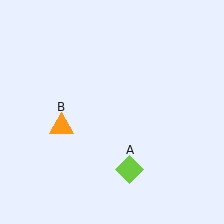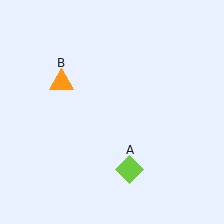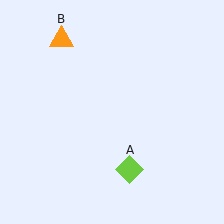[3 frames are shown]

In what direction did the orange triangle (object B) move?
The orange triangle (object B) moved up.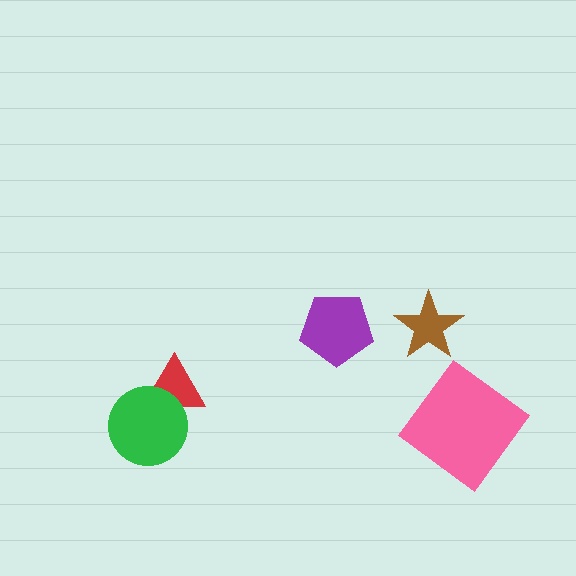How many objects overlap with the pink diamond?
0 objects overlap with the pink diamond.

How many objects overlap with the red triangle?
1 object overlaps with the red triangle.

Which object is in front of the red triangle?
The green circle is in front of the red triangle.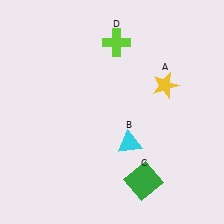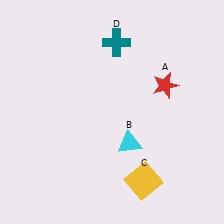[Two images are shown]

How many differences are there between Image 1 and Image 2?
There are 3 differences between the two images.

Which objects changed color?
A changed from yellow to red. C changed from green to yellow. D changed from lime to teal.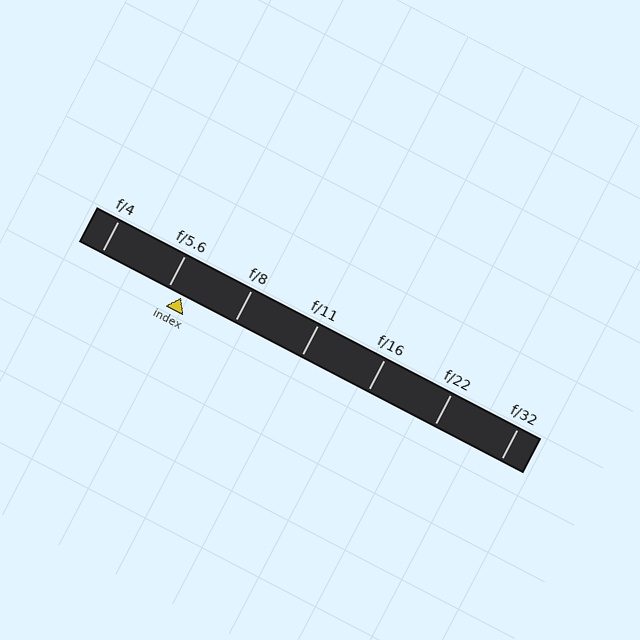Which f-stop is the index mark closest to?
The index mark is closest to f/5.6.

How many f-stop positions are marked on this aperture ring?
There are 7 f-stop positions marked.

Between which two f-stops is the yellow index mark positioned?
The index mark is between f/5.6 and f/8.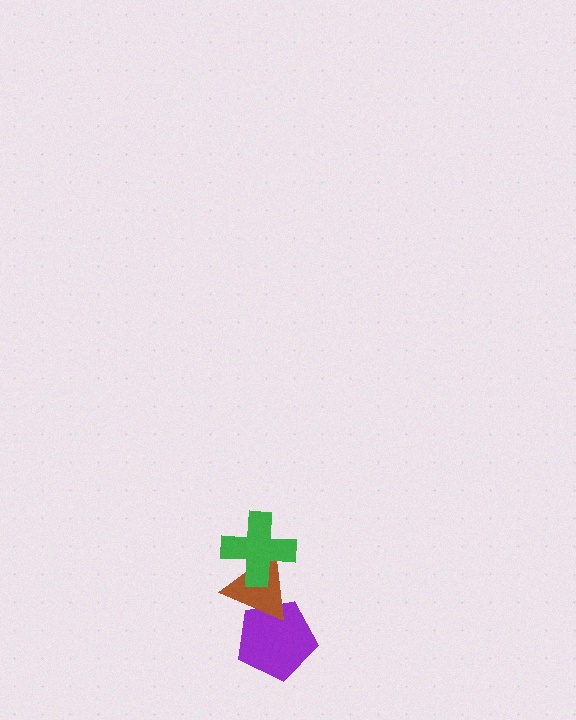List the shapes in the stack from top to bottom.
From top to bottom: the green cross, the brown triangle, the purple pentagon.